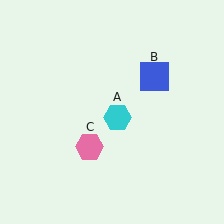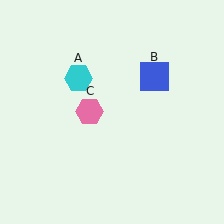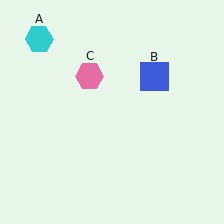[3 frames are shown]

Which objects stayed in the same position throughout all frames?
Blue square (object B) remained stationary.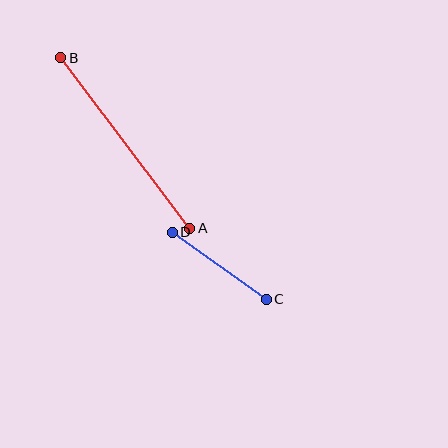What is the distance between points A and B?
The distance is approximately 214 pixels.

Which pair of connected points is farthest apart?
Points A and B are farthest apart.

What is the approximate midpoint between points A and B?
The midpoint is at approximately (125, 143) pixels.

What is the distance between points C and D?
The distance is approximately 115 pixels.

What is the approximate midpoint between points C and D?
The midpoint is at approximately (219, 266) pixels.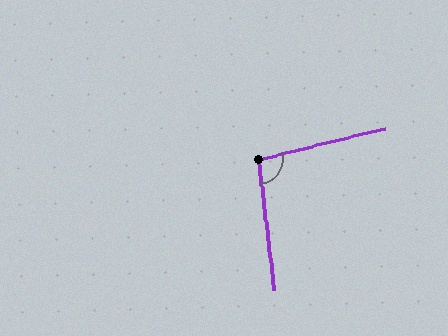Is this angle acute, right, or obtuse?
It is obtuse.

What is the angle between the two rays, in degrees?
Approximately 97 degrees.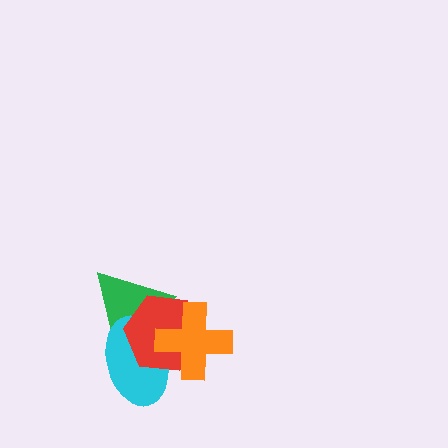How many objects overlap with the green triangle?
3 objects overlap with the green triangle.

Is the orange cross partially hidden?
No, no other shape covers it.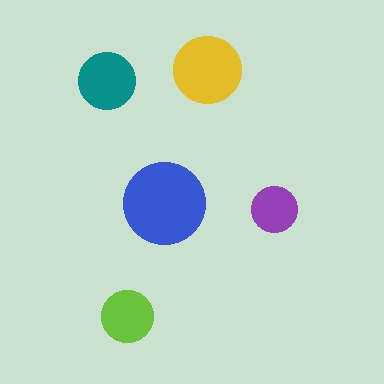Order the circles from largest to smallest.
the blue one, the yellow one, the teal one, the lime one, the purple one.